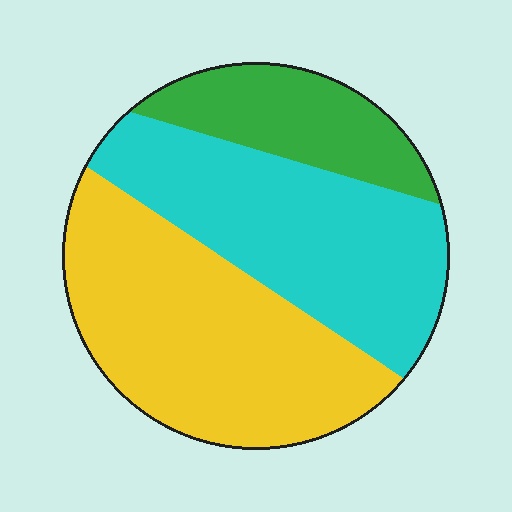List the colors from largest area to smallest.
From largest to smallest: yellow, cyan, green.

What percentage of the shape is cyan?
Cyan takes up about three eighths (3/8) of the shape.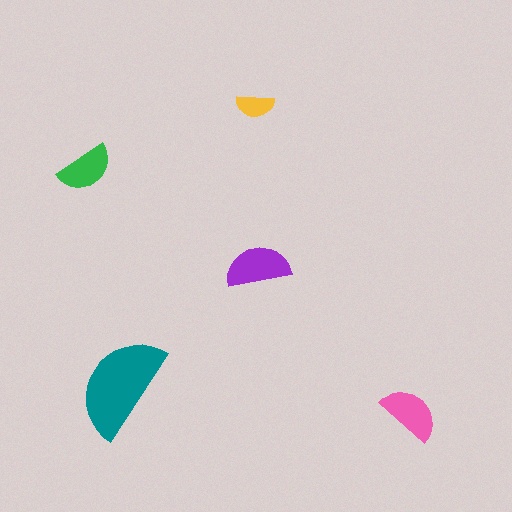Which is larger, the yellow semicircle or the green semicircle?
The green one.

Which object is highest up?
The yellow semicircle is topmost.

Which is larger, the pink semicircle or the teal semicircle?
The teal one.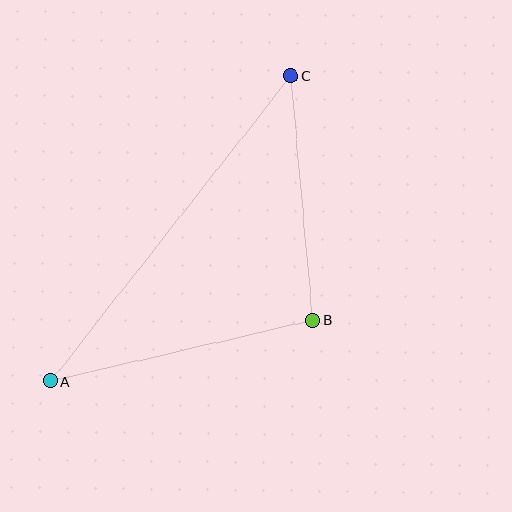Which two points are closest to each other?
Points B and C are closest to each other.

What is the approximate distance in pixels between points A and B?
The distance between A and B is approximately 269 pixels.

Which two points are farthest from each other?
Points A and C are farthest from each other.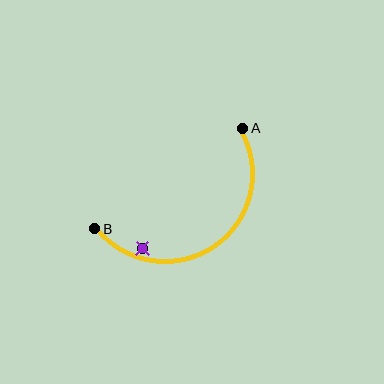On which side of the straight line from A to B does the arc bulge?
The arc bulges below and to the right of the straight line connecting A and B.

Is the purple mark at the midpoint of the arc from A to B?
No — the purple mark does not lie on the arc at all. It sits slightly inside the curve.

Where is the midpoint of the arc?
The arc midpoint is the point on the curve farthest from the straight line joining A and B. It sits below and to the right of that line.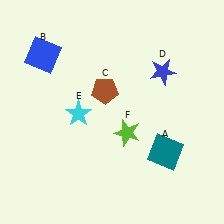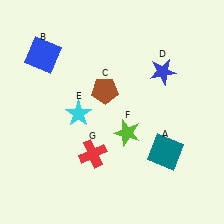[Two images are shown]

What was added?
A red cross (G) was added in Image 2.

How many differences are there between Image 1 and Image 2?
There is 1 difference between the two images.